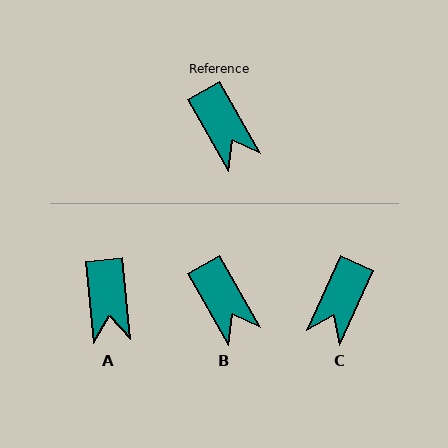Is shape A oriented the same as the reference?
No, it is off by about 24 degrees.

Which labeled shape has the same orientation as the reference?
B.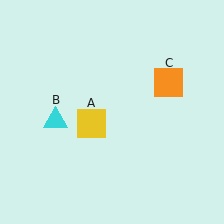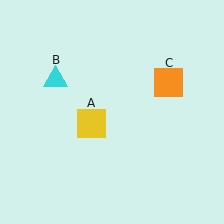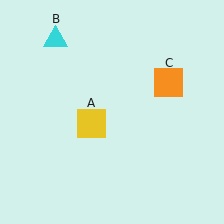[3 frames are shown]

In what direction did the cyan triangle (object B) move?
The cyan triangle (object B) moved up.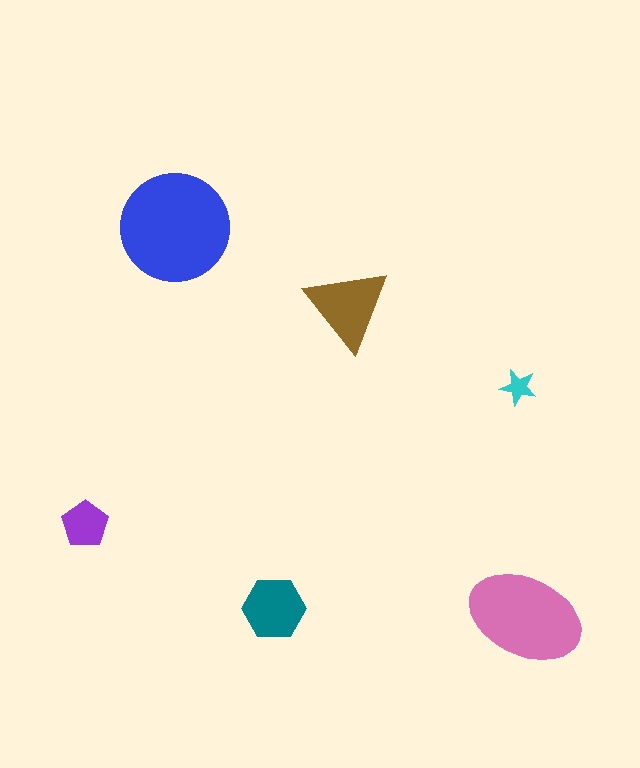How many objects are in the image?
There are 6 objects in the image.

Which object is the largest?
The blue circle.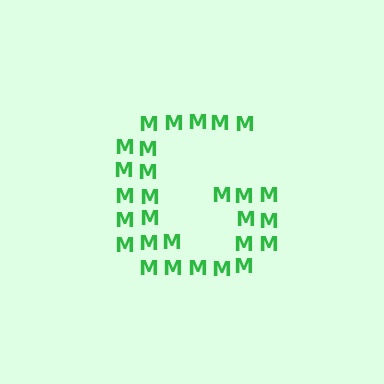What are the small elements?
The small elements are letter M's.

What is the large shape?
The large shape is the letter G.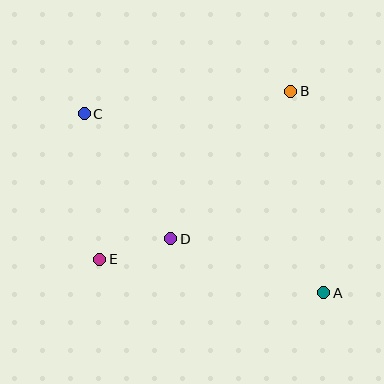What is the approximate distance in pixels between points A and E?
The distance between A and E is approximately 226 pixels.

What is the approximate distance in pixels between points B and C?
The distance between B and C is approximately 208 pixels.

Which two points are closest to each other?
Points D and E are closest to each other.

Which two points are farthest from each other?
Points A and C are farthest from each other.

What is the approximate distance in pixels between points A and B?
The distance between A and B is approximately 204 pixels.